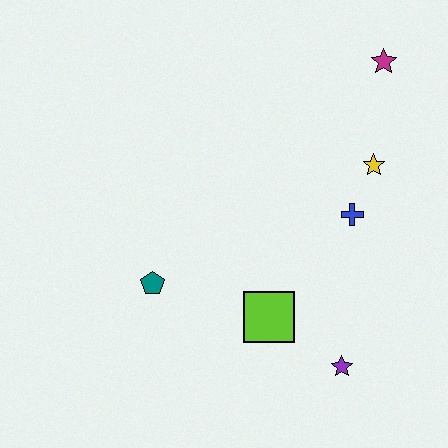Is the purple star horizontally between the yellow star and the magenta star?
No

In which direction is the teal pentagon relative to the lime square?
The teal pentagon is to the left of the lime square.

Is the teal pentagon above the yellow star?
No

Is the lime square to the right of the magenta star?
No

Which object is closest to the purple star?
The lime square is closest to the purple star.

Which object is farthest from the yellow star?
The teal pentagon is farthest from the yellow star.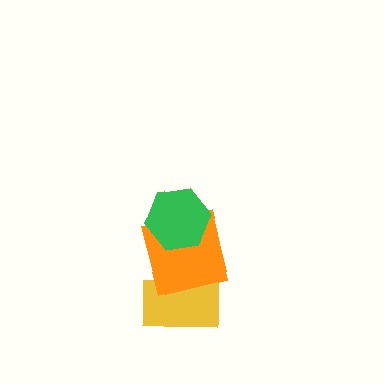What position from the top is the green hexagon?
The green hexagon is 1st from the top.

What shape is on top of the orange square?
The green hexagon is on top of the orange square.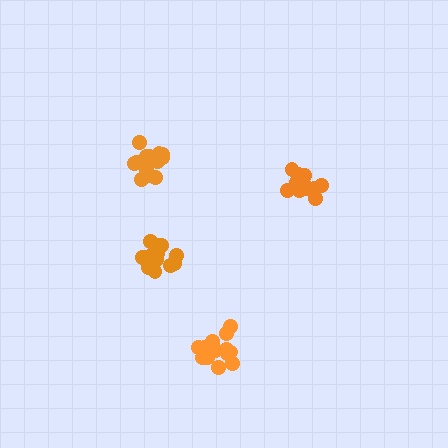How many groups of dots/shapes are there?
There are 4 groups.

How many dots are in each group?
Group 1: 14 dots, Group 2: 11 dots, Group 3: 15 dots, Group 4: 13 dots (53 total).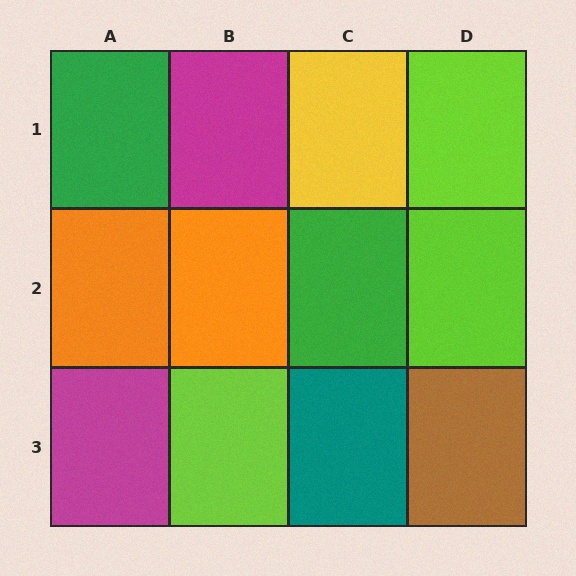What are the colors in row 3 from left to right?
Magenta, lime, teal, brown.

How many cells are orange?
2 cells are orange.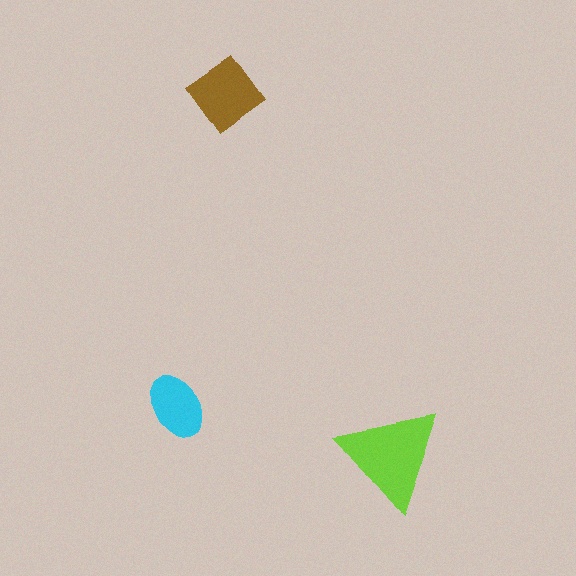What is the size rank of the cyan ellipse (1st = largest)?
3rd.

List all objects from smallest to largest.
The cyan ellipse, the brown diamond, the lime triangle.